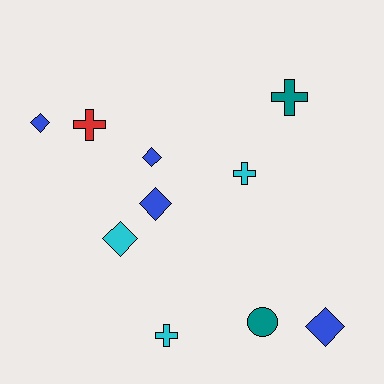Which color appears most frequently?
Blue, with 4 objects.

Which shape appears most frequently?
Diamond, with 5 objects.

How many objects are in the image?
There are 10 objects.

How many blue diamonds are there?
There are 4 blue diamonds.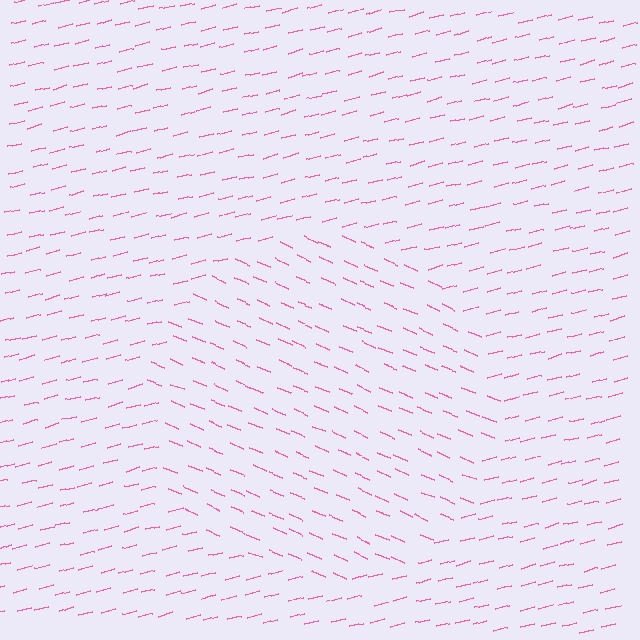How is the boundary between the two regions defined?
The boundary is defined purely by a change in line orientation (approximately 37 degrees difference). All lines are the same color and thickness.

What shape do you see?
I see a circle.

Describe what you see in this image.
The image is filled with small pink line segments. A circle region in the image has lines oriented differently from the surrounding lines, creating a visible texture boundary.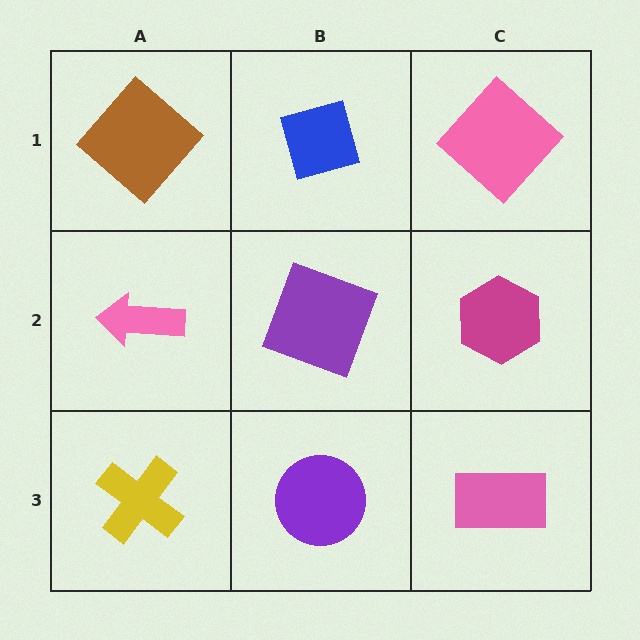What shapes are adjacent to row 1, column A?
A pink arrow (row 2, column A), a blue diamond (row 1, column B).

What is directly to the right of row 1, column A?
A blue diamond.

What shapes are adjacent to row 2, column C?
A pink diamond (row 1, column C), a pink rectangle (row 3, column C), a purple square (row 2, column B).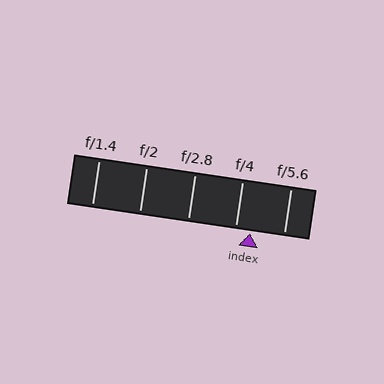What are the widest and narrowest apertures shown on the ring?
The widest aperture shown is f/1.4 and the narrowest is f/5.6.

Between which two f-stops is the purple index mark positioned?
The index mark is between f/4 and f/5.6.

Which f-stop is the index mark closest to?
The index mark is closest to f/4.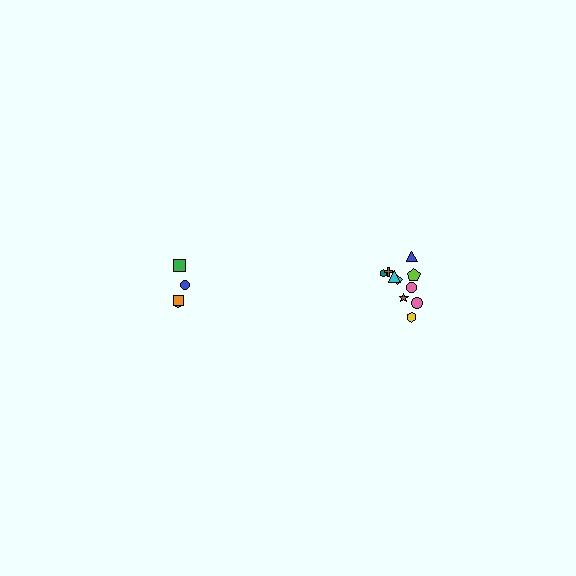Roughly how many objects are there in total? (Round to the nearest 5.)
Roughly 15 objects in total.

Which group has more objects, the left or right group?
The right group.